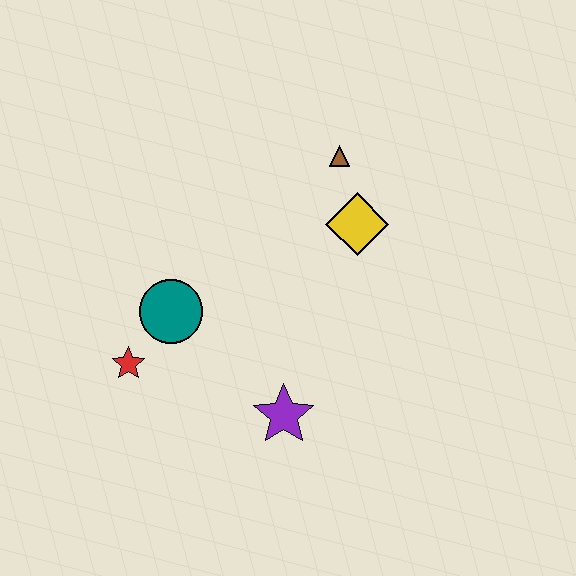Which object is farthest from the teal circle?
The brown triangle is farthest from the teal circle.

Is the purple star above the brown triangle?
No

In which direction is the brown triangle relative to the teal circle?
The brown triangle is to the right of the teal circle.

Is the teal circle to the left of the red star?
No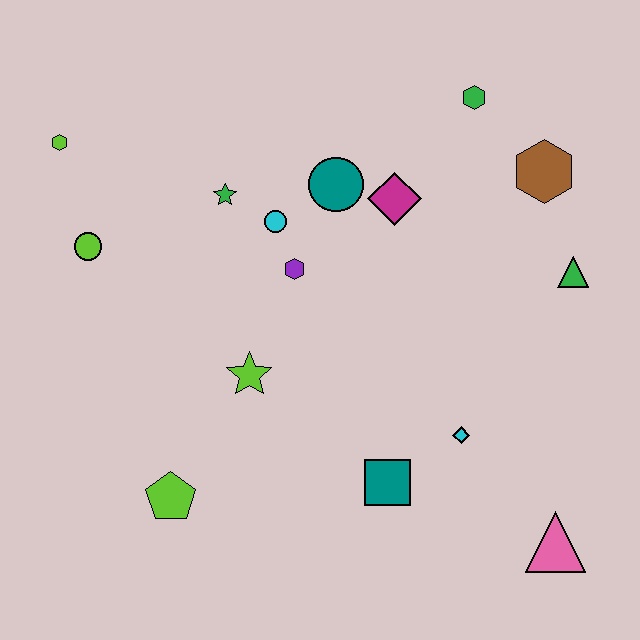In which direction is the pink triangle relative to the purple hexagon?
The pink triangle is below the purple hexagon.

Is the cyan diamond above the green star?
No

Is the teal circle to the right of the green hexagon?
No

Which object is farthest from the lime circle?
The pink triangle is farthest from the lime circle.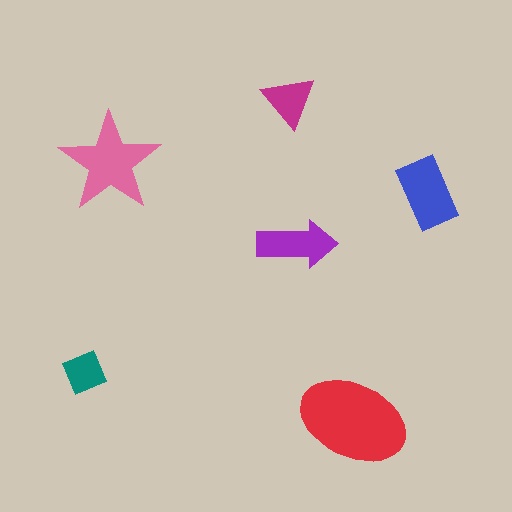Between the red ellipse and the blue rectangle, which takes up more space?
The red ellipse.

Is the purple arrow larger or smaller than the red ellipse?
Smaller.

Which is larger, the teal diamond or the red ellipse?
The red ellipse.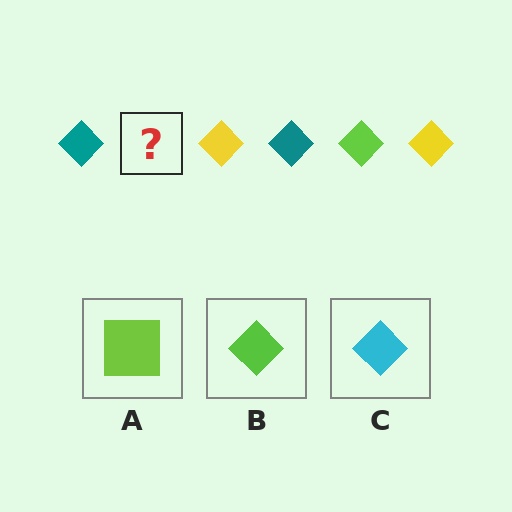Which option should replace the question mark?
Option B.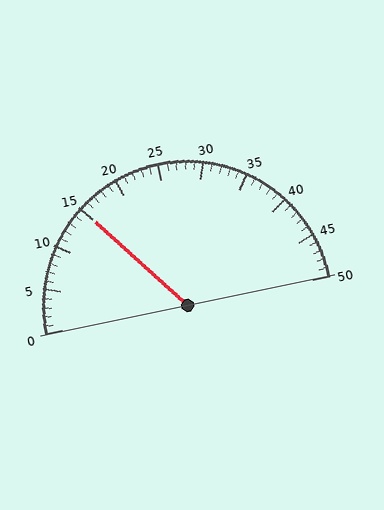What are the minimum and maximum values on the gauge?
The gauge ranges from 0 to 50.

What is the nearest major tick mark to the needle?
The nearest major tick mark is 15.